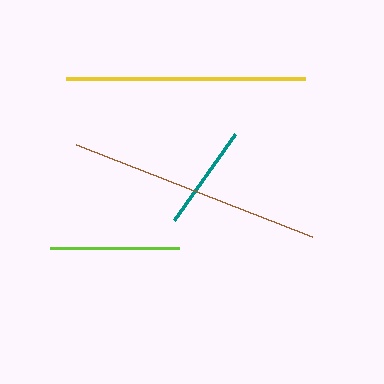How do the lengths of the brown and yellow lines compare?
The brown and yellow lines are approximately the same length.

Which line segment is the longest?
The brown line is the longest at approximately 253 pixels.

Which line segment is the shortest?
The teal line is the shortest at approximately 106 pixels.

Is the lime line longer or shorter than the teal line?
The lime line is longer than the teal line.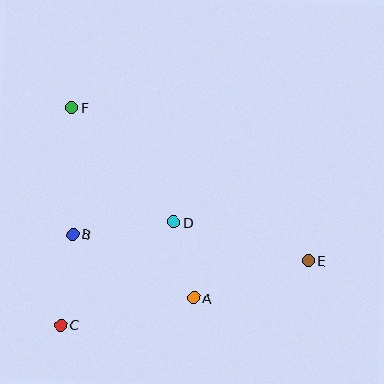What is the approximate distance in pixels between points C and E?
The distance between C and E is approximately 256 pixels.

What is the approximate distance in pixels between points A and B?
The distance between A and B is approximately 137 pixels.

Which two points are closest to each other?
Points A and D are closest to each other.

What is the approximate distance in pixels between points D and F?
The distance between D and F is approximately 154 pixels.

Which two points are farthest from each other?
Points E and F are farthest from each other.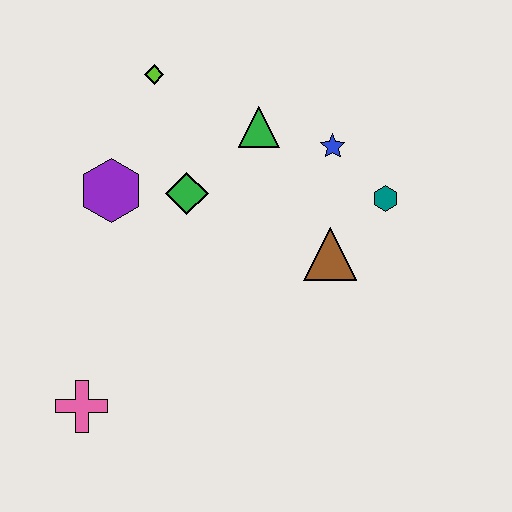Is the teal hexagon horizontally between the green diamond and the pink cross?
No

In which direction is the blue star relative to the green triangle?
The blue star is to the right of the green triangle.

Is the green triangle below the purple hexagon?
No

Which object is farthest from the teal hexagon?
The pink cross is farthest from the teal hexagon.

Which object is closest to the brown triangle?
The teal hexagon is closest to the brown triangle.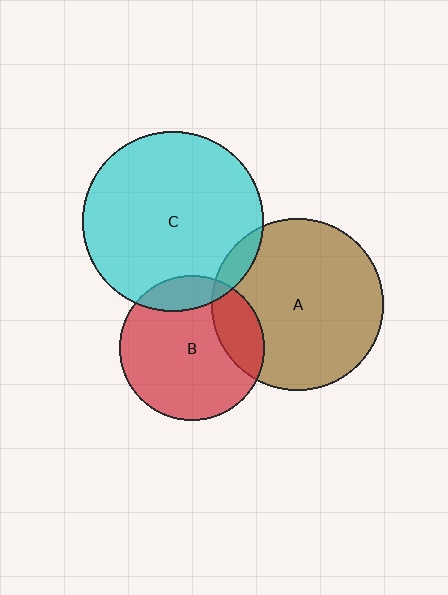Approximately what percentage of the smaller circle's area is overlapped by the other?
Approximately 15%.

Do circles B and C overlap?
Yes.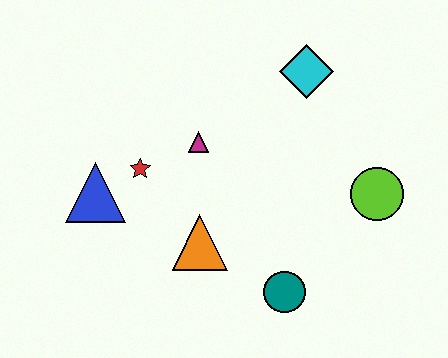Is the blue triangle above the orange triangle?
Yes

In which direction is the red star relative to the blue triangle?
The red star is to the right of the blue triangle.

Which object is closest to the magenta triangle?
The red star is closest to the magenta triangle.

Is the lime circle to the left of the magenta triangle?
No